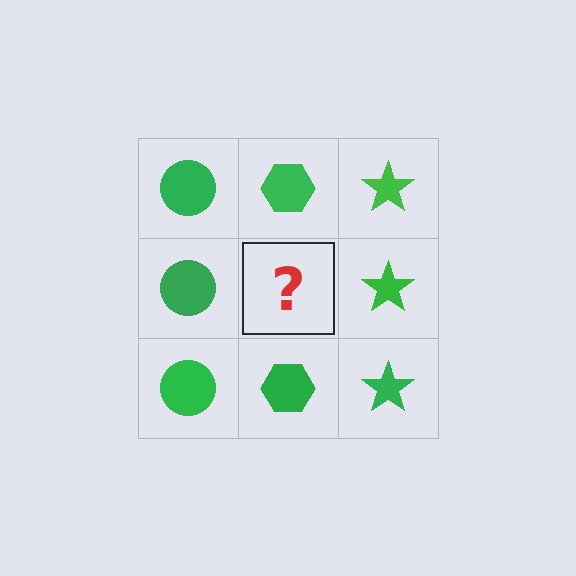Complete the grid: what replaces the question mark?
The question mark should be replaced with a green hexagon.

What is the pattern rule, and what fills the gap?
The rule is that each column has a consistent shape. The gap should be filled with a green hexagon.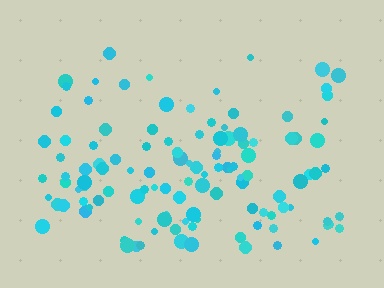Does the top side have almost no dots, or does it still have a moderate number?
Still a moderate number, just noticeably fewer than the bottom.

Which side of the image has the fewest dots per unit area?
The top.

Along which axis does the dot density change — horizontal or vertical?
Vertical.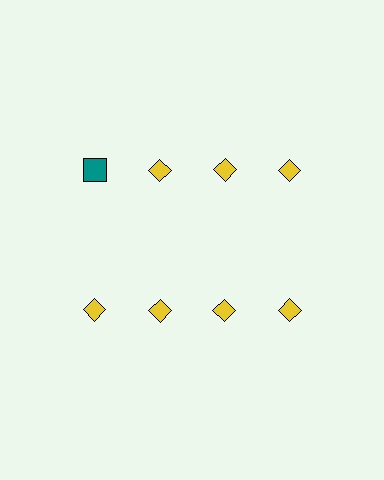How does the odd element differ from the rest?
It differs in both color (teal instead of yellow) and shape (square instead of diamond).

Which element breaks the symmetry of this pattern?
The teal square in the top row, leftmost column breaks the symmetry. All other shapes are yellow diamonds.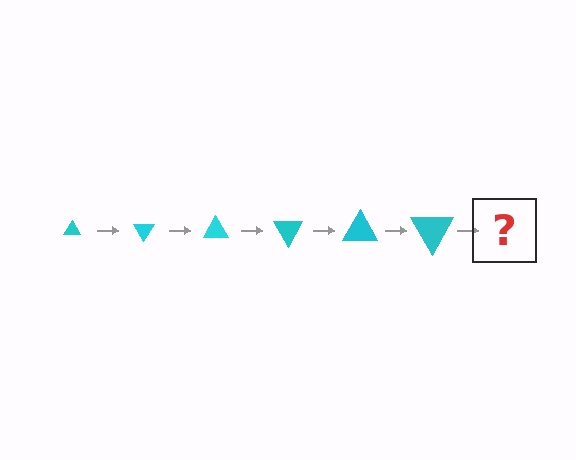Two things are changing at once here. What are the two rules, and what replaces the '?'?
The two rules are that the triangle grows larger each step and it rotates 60 degrees each step. The '?' should be a triangle, larger than the previous one and rotated 360 degrees from the start.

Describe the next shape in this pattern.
It should be a triangle, larger than the previous one and rotated 360 degrees from the start.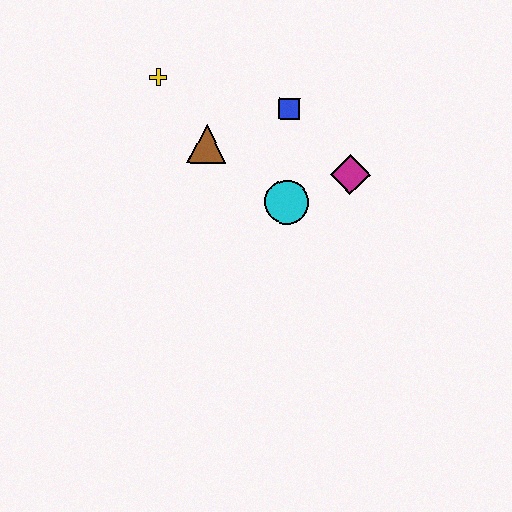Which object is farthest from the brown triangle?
The magenta diamond is farthest from the brown triangle.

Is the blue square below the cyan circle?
No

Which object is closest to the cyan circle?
The magenta diamond is closest to the cyan circle.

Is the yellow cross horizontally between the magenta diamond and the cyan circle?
No